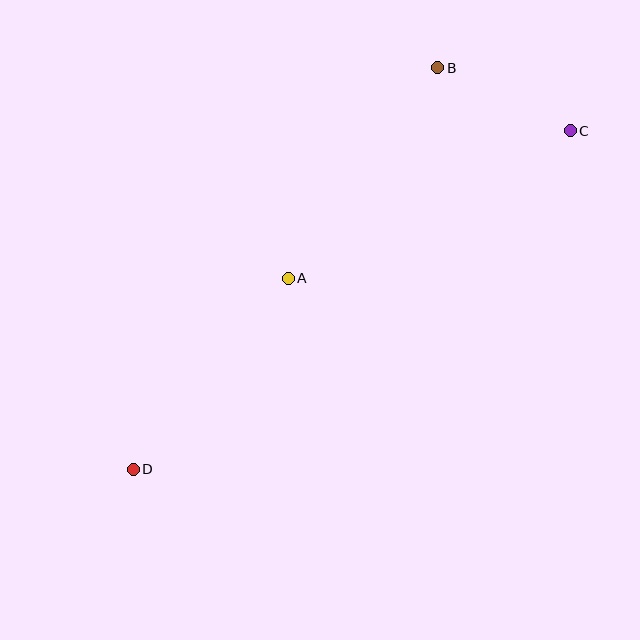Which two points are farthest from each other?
Points C and D are farthest from each other.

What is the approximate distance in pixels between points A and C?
The distance between A and C is approximately 319 pixels.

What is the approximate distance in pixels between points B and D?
The distance between B and D is approximately 504 pixels.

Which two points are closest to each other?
Points B and C are closest to each other.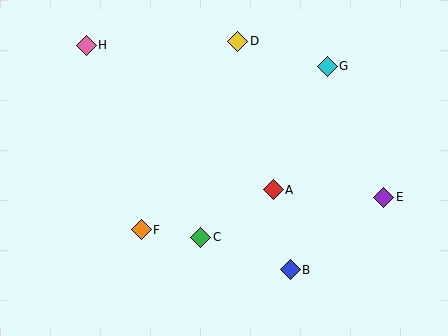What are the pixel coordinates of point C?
Point C is at (201, 237).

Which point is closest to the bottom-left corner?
Point F is closest to the bottom-left corner.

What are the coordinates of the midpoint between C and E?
The midpoint between C and E is at (292, 217).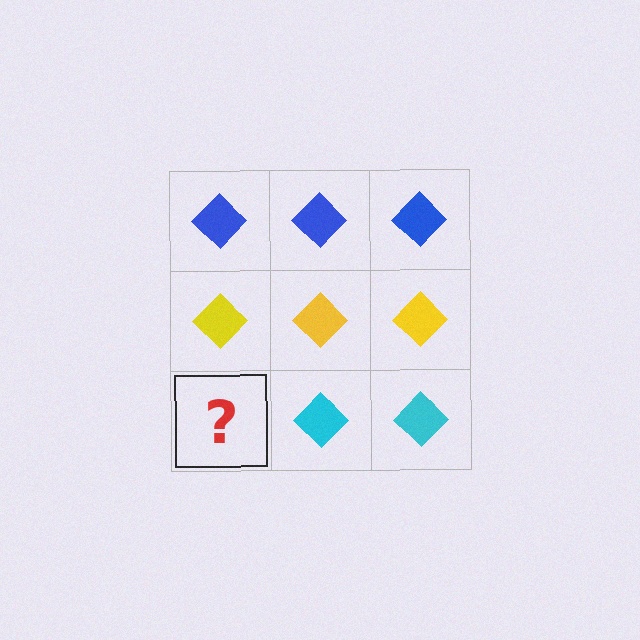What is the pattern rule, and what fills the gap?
The rule is that each row has a consistent color. The gap should be filled with a cyan diamond.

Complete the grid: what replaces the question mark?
The question mark should be replaced with a cyan diamond.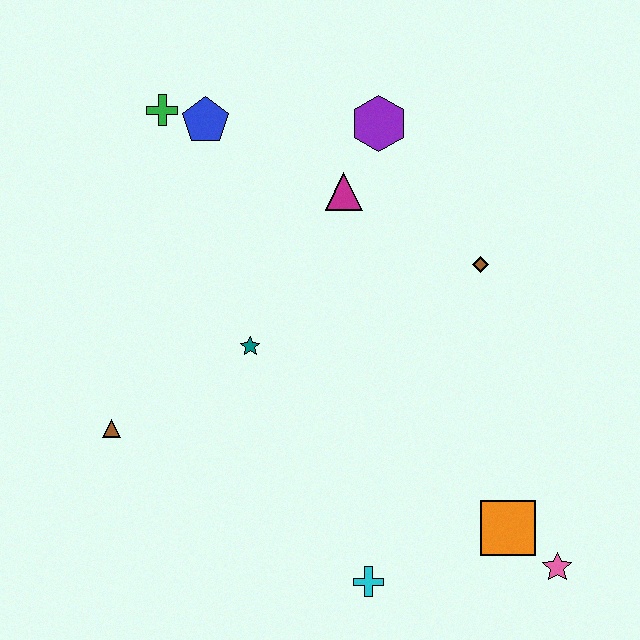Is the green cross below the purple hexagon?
No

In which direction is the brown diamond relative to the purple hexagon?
The brown diamond is below the purple hexagon.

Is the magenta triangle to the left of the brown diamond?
Yes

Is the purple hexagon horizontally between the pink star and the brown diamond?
No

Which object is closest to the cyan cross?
The orange square is closest to the cyan cross.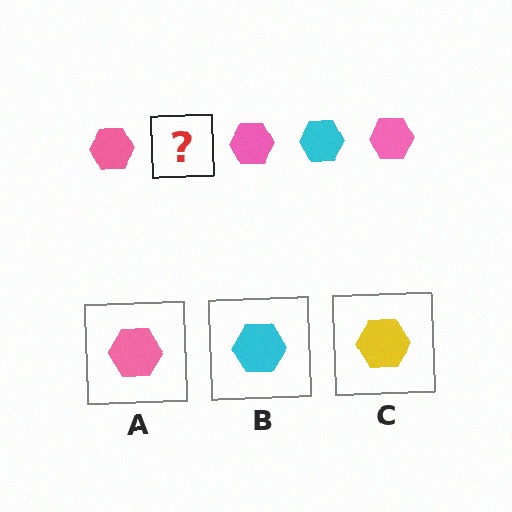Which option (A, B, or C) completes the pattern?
B.